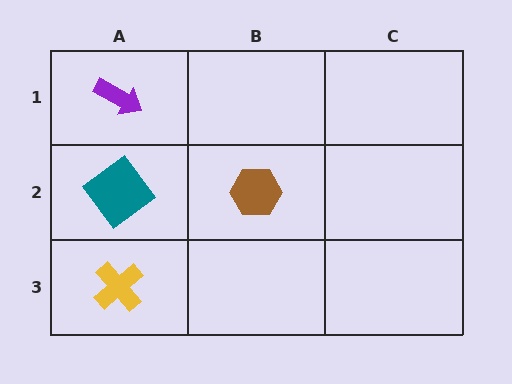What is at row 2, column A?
A teal diamond.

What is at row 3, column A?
A yellow cross.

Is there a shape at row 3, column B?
No, that cell is empty.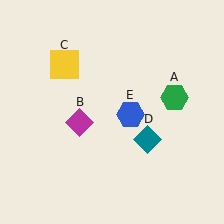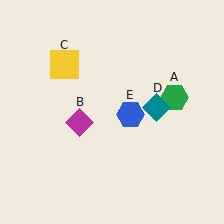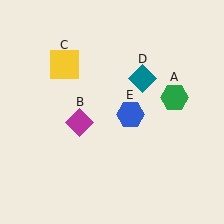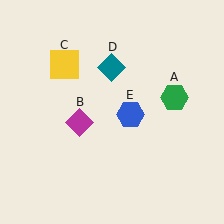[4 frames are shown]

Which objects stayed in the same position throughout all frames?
Green hexagon (object A) and magenta diamond (object B) and yellow square (object C) and blue hexagon (object E) remained stationary.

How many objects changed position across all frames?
1 object changed position: teal diamond (object D).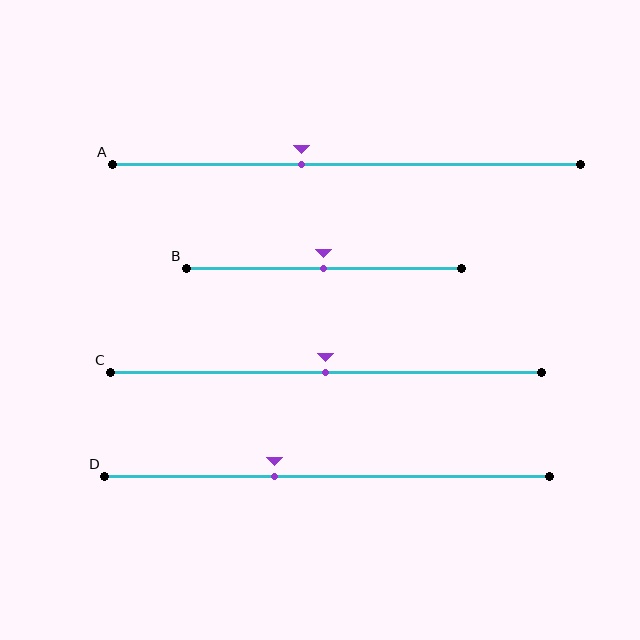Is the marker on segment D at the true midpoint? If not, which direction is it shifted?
No, the marker on segment D is shifted to the left by about 12% of the segment length.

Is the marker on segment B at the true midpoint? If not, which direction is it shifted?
Yes, the marker on segment B is at the true midpoint.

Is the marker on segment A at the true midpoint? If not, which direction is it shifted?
No, the marker on segment A is shifted to the left by about 10% of the segment length.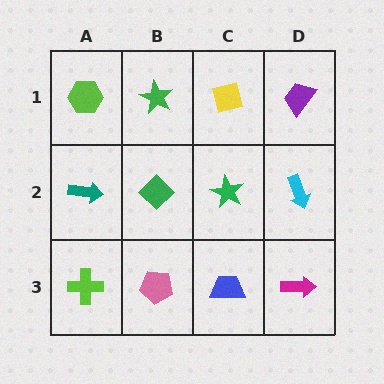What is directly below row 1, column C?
A green star.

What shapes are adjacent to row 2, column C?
A yellow square (row 1, column C), a blue trapezoid (row 3, column C), a green diamond (row 2, column B), a cyan arrow (row 2, column D).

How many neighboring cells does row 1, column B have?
3.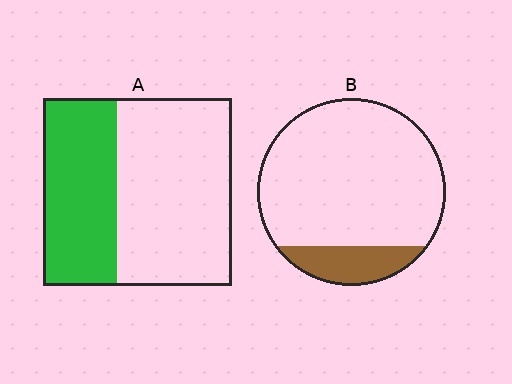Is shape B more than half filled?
No.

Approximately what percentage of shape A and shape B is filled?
A is approximately 40% and B is approximately 15%.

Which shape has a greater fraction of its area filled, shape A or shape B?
Shape A.